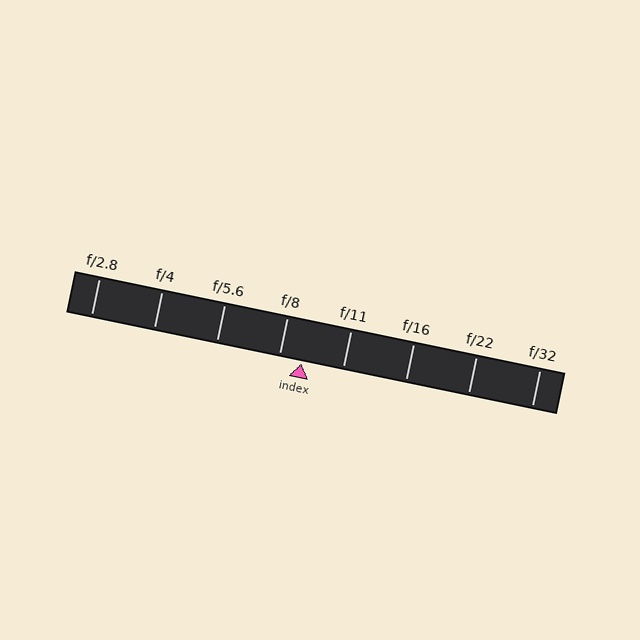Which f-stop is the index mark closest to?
The index mark is closest to f/8.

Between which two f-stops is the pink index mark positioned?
The index mark is between f/8 and f/11.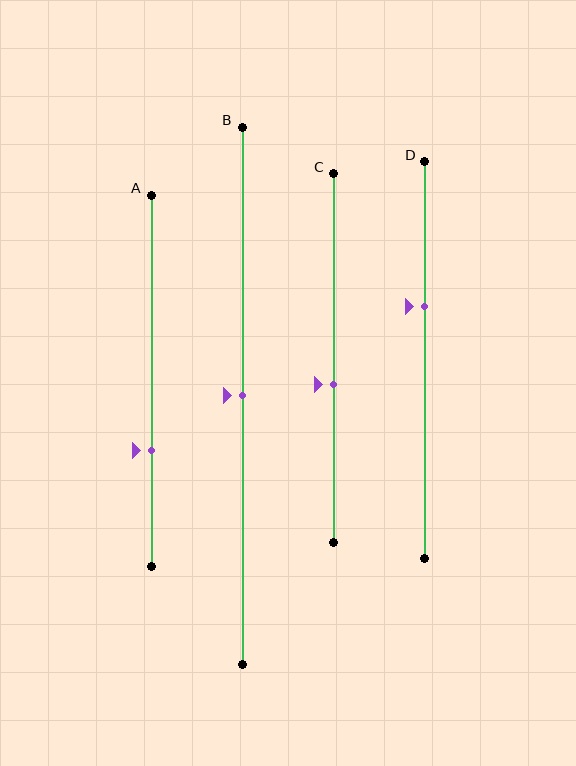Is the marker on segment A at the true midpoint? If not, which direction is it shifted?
No, the marker on segment A is shifted downward by about 19% of the segment length.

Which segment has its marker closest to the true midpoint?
Segment B has its marker closest to the true midpoint.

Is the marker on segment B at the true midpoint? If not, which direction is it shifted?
Yes, the marker on segment B is at the true midpoint.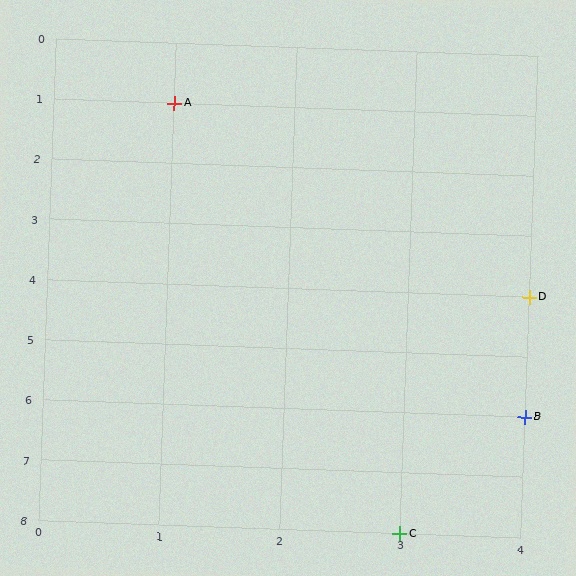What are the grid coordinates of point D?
Point D is at grid coordinates (4, 4).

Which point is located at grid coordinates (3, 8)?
Point C is at (3, 8).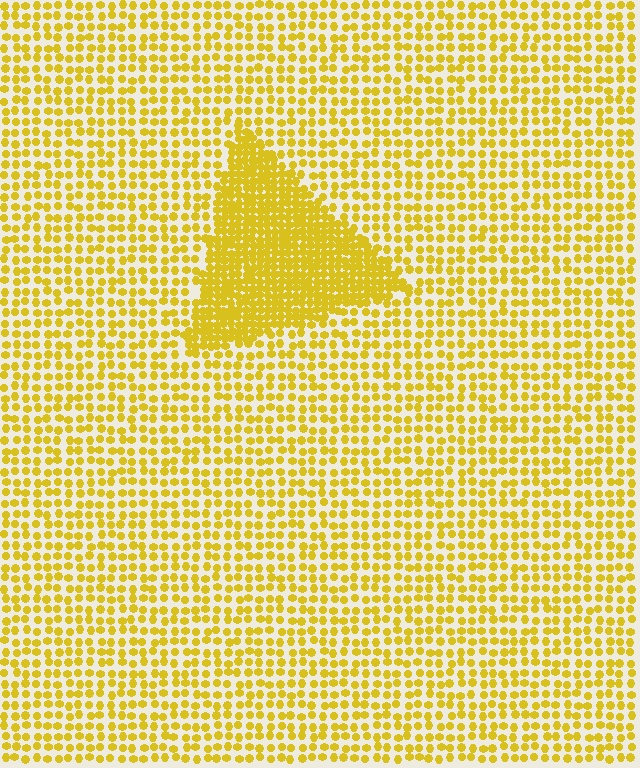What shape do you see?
I see a triangle.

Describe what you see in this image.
The image contains small yellow elements arranged at two different densities. A triangle-shaped region is visible where the elements are more densely packed than the surrounding area.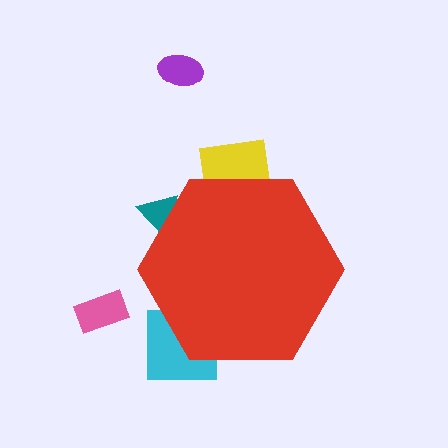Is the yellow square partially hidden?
Yes, the yellow square is partially hidden behind the red hexagon.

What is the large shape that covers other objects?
A red hexagon.